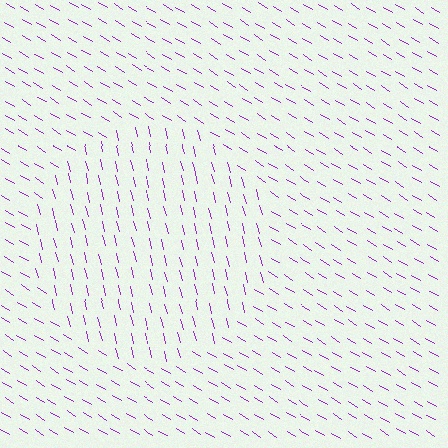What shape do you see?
I see a circle.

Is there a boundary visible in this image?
Yes, there is a texture boundary formed by a change in line orientation.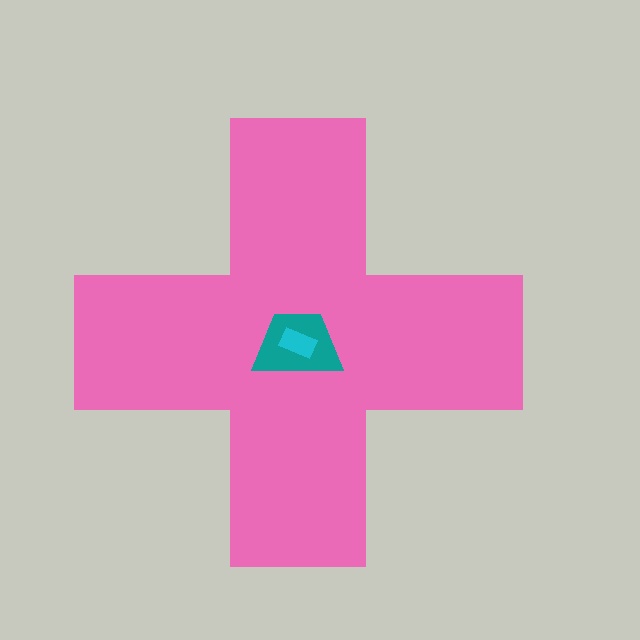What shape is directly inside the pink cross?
The teal trapezoid.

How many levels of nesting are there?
3.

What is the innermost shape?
The cyan rectangle.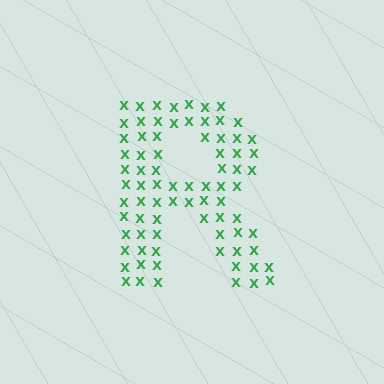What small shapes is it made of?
It is made of small letter X's.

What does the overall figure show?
The overall figure shows the letter R.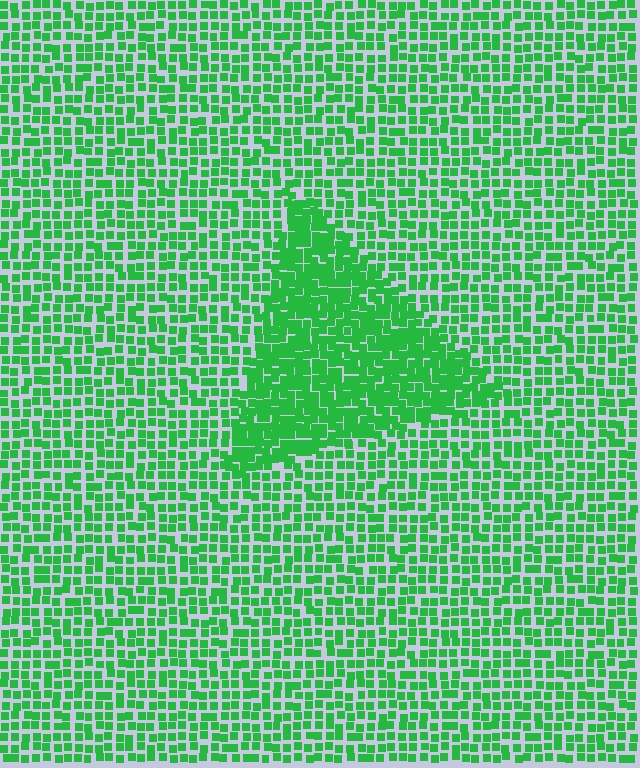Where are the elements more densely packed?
The elements are more densely packed inside the triangle boundary.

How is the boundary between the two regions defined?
The boundary is defined by a change in element density (approximately 1.7x ratio). All elements are the same color, size, and shape.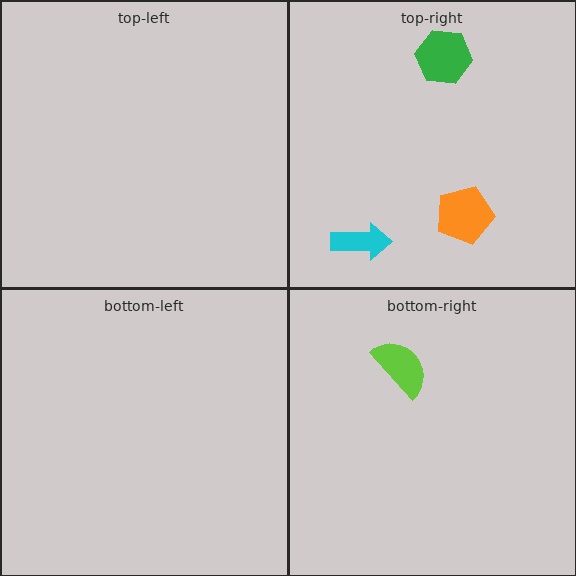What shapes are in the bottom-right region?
The lime semicircle.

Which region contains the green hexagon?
The top-right region.